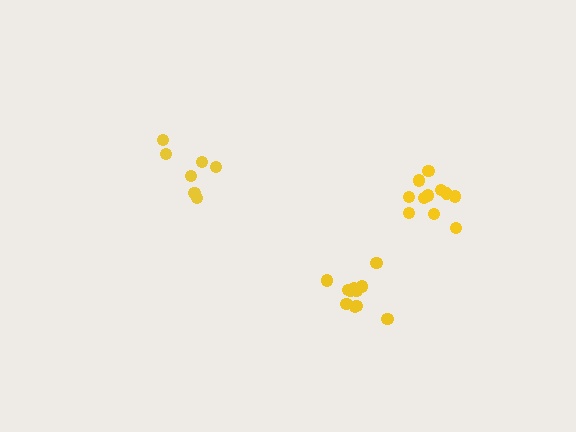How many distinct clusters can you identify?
There are 3 distinct clusters.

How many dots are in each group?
Group 1: 7 dots, Group 2: 11 dots, Group 3: 11 dots (29 total).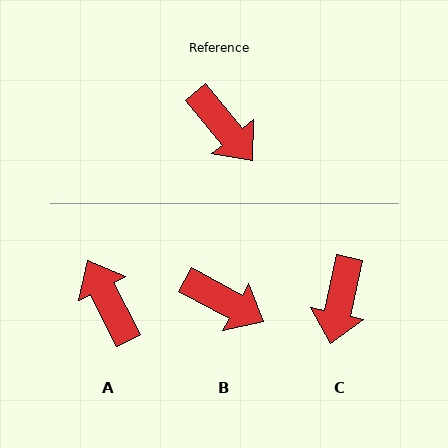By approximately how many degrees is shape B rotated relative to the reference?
Approximately 22 degrees counter-clockwise.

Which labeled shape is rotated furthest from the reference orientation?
A, about 168 degrees away.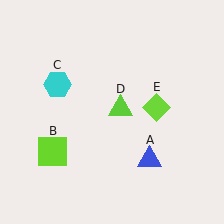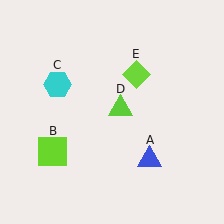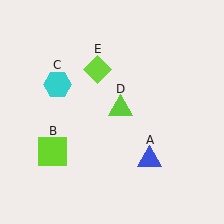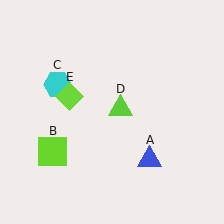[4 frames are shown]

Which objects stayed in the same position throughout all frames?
Blue triangle (object A) and lime square (object B) and cyan hexagon (object C) and lime triangle (object D) remained stationary.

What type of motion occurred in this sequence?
The lime diamond (object E) rotated counterclockwise around the center of the scene.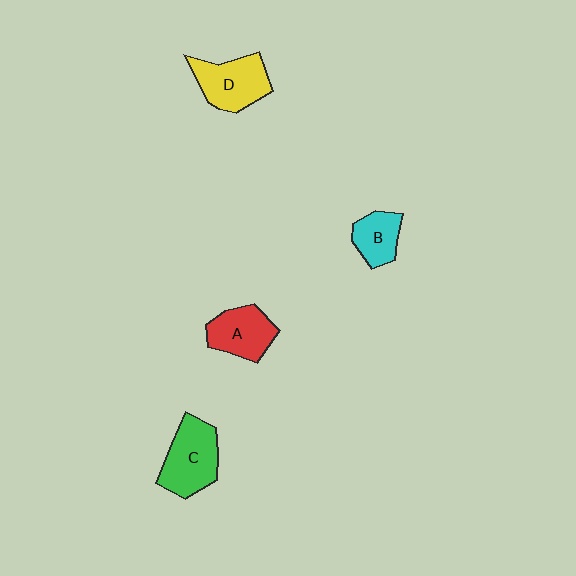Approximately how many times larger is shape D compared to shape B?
Approximately 1.5 times.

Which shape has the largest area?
Shape C (green).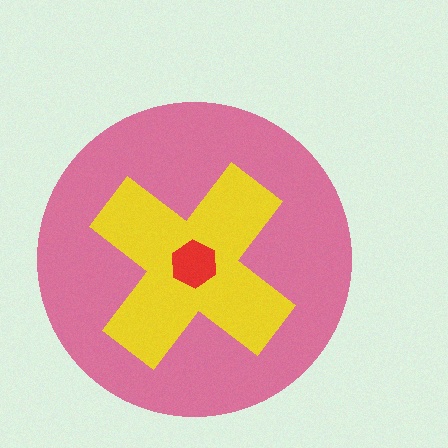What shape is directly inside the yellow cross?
The red hexagon.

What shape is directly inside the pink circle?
The yellow cross.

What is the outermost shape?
The pink circle.